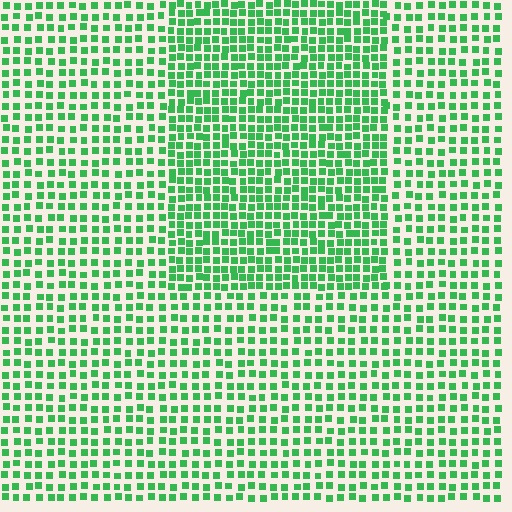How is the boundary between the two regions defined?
The boundary is defined by a change in element density (approximately 1.6x ratio). All elements are the same color, size, and shape.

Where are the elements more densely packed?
The elements are more densely packed inside the rectangle boundary.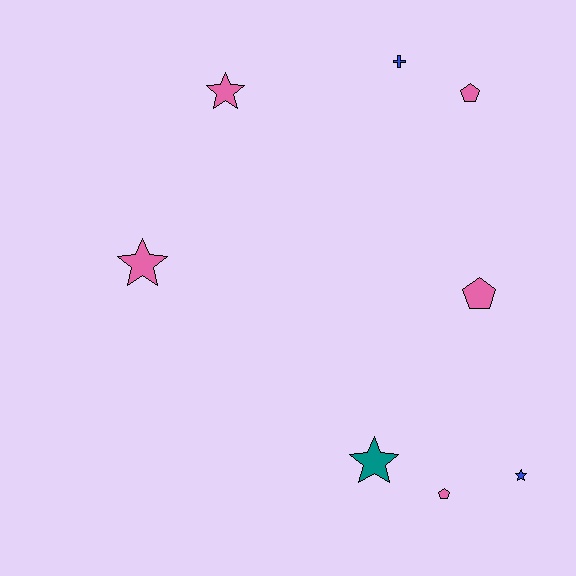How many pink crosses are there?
There are no pink crosses.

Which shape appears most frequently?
Star, with 4 objects.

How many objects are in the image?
There are 8 objects.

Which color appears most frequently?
Pink, with 5 objects.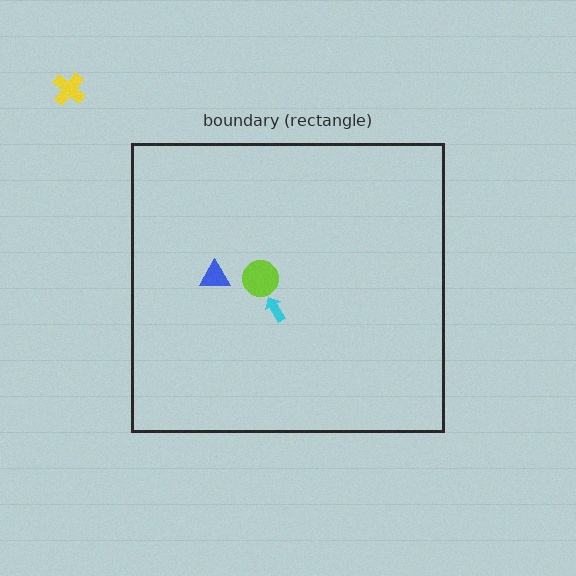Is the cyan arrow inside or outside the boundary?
Inside.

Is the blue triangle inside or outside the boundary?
Inside.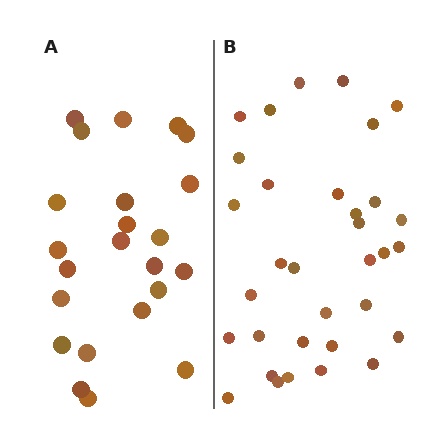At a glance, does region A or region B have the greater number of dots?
Region B (the right region) has more dots.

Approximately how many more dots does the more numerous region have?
Region B has roughly 10 or so more dots than region A.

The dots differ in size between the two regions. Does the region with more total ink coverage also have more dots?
No. Region A has more total ink coverage because its dots are larger, but region B actually contains more individual dots. Total area can be misleading — the number of items is what matters here.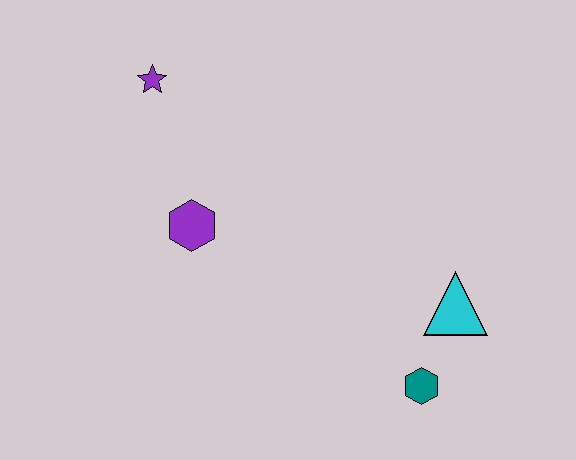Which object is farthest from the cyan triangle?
The purple star is farthest from the cyan triangle.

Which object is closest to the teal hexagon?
The cyan triangle is closest to the teal hexagon.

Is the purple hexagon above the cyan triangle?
Yes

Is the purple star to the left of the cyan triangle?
Yes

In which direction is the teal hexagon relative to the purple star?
The teal hexagon is below the purple star.